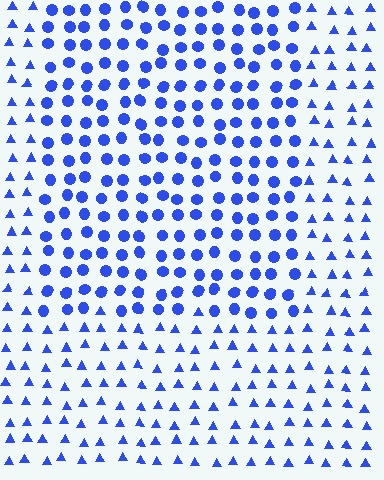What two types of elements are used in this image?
The image uses circles inside the rectangle region and triangles outside it.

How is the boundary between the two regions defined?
The boundary is defined by a change in element shape: circles inside vs. triangles outside. All elements share the same color and spacing.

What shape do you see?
I see a rectangle.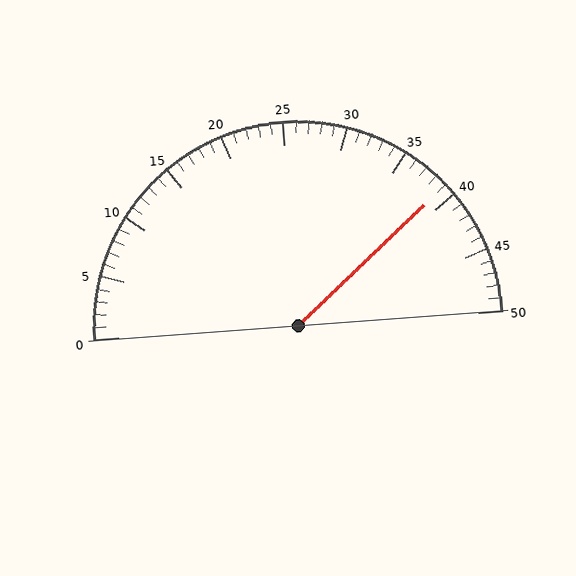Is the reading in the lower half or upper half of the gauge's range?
The reading is in the upper half of the range (0 to 50).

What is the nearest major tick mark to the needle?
The nearest major tick mark is 40.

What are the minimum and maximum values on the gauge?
The gauge ranges from 0 to 50.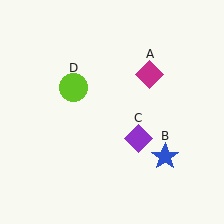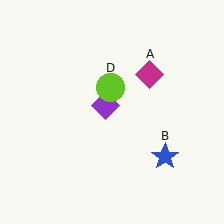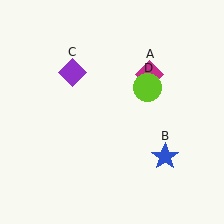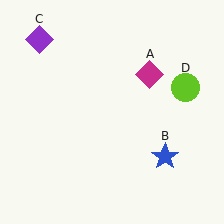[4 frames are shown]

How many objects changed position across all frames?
2 objects changed position: purple diamond (object C), lime circle (object D).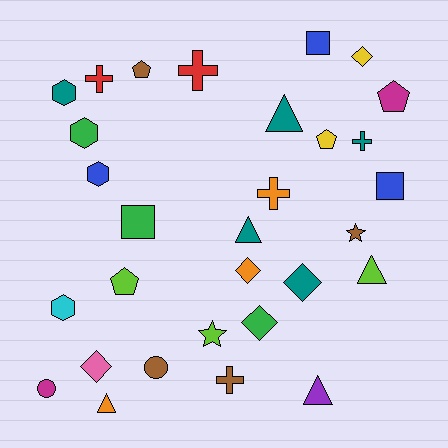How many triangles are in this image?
There are 5 triangles.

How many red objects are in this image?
There are 2 red objects.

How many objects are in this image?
There are 30 objects.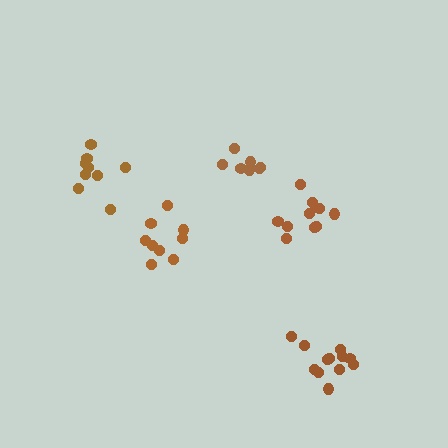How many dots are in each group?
Group 1: 12 dots, Group 2: 7 dots, Group 3: 9 dots, Group 4: 11 dots, Group 5: 9 dots (48 total).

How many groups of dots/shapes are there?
There are 5 groups.